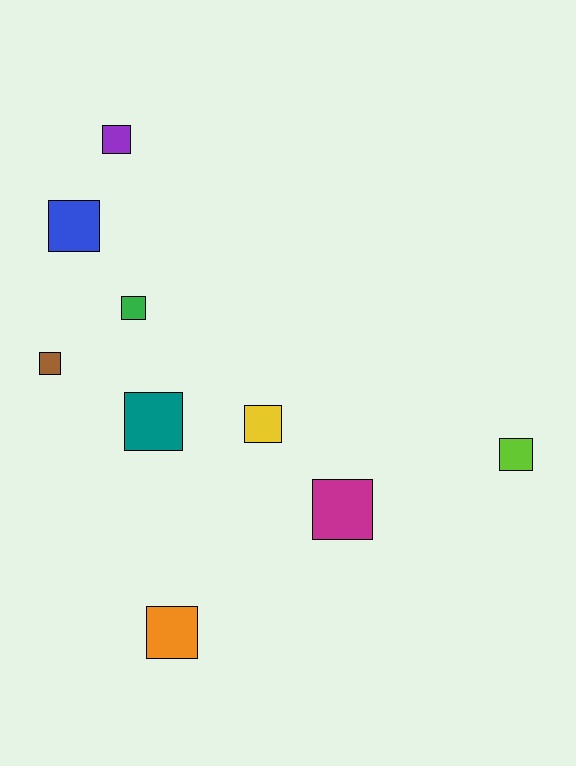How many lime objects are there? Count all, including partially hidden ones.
There is 1 lime object.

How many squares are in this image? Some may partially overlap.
There are 9 squares.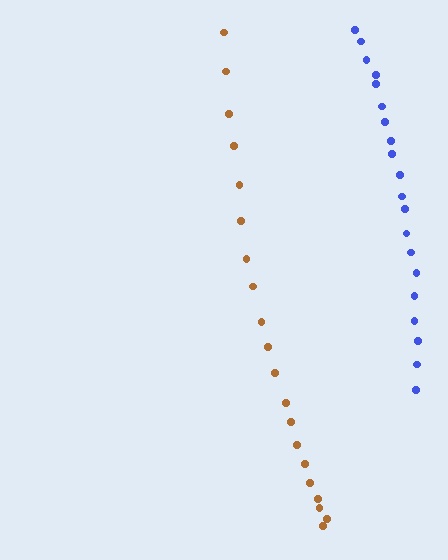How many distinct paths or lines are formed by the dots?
There are 2 distinct paths.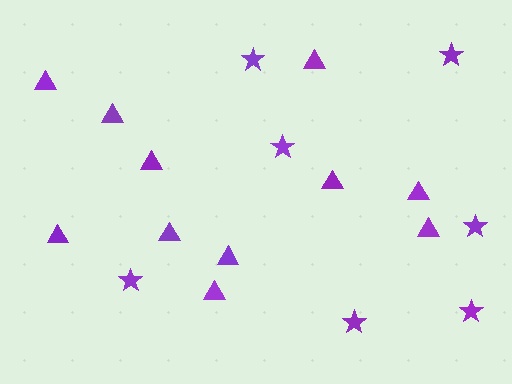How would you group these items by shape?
There are 2 groups: one group of triangles (11) and one group of stars (7).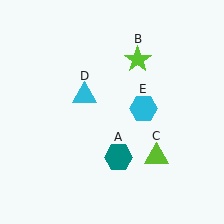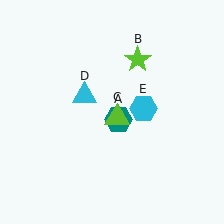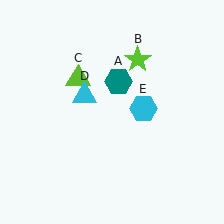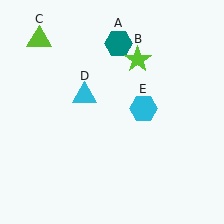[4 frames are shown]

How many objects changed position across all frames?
2 objects changed position: teal hexagon (object A), lime triangle (object C).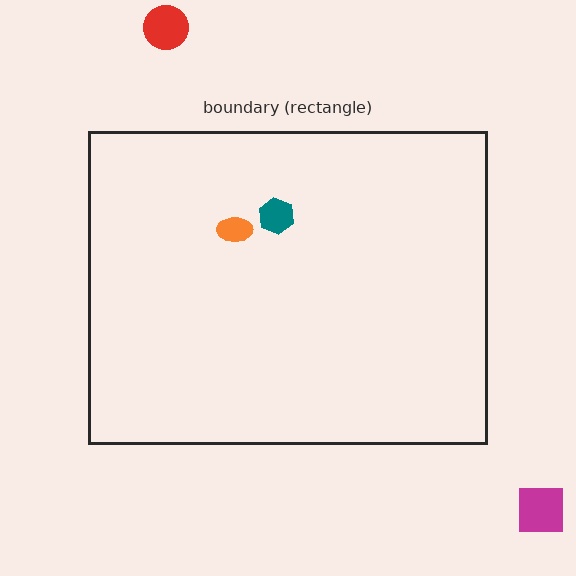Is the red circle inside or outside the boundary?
Outside.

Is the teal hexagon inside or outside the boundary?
Inside.